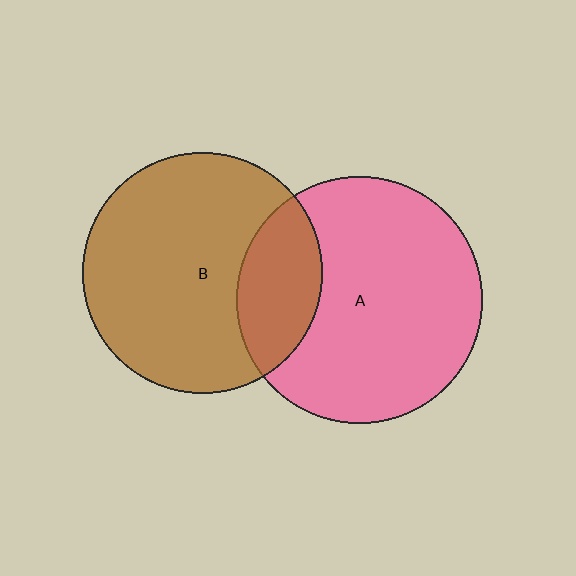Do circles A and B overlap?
Yes.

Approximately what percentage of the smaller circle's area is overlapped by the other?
Approximately 25%.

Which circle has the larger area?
Circle A (pink).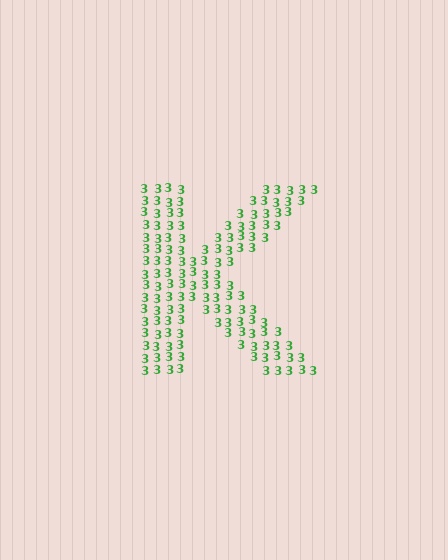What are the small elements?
The small elements are digit 3's.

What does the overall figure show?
The overall figure shows the letter K.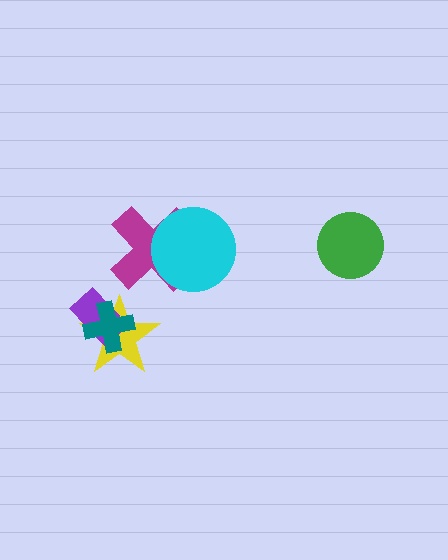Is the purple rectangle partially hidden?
Yes, it is partially covered by another shape.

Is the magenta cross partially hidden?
Yes, it is partially covered by another shape.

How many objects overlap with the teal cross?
2 objects overlap with the teal cross.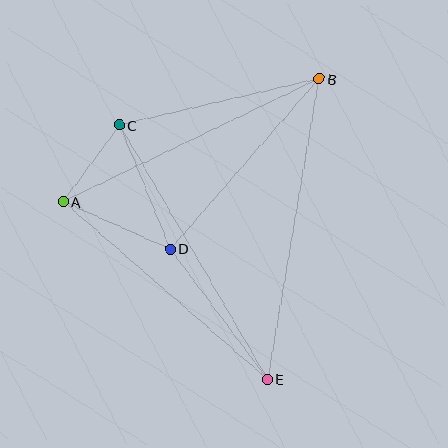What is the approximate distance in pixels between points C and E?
The distance between C and E is approximately 294 pixels.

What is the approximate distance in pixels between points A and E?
The distance between A and E is approximately 271 pixels.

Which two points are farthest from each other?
Points B and E are farthest from each other.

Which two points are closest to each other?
Points A and C are closest to each other.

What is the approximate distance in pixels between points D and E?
The distance between D and E is approximately 163 pixels.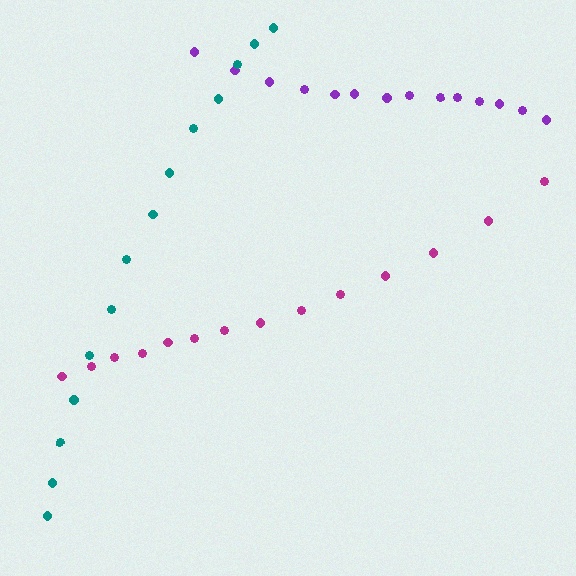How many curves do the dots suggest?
There are 3 distinct paths.